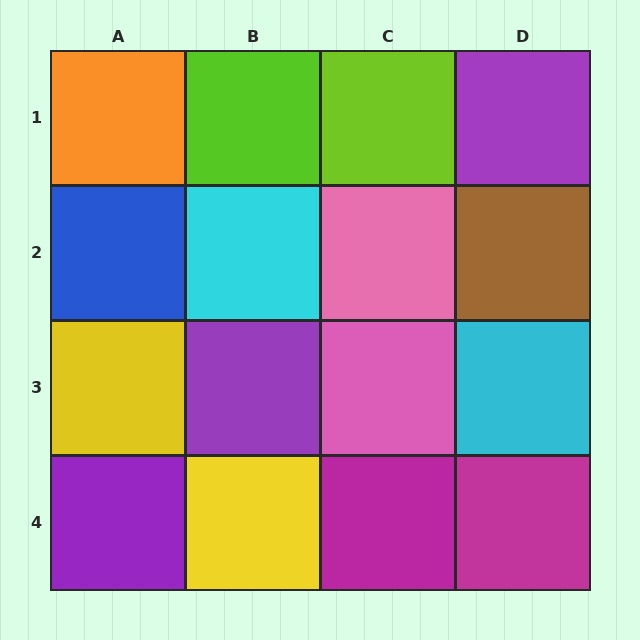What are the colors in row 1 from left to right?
Orange, lime, lime, purple.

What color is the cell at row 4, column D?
Magenta.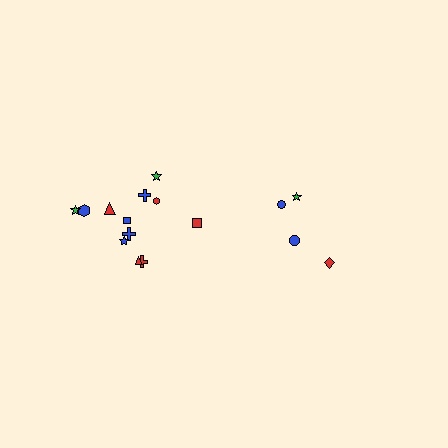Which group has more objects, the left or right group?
The left group.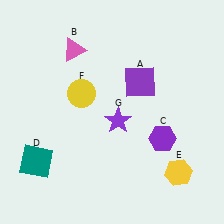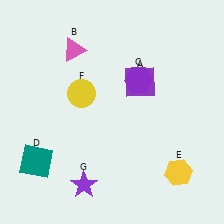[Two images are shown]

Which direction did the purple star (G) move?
The purple star (G) moved down.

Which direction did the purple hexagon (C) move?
The purple hexagon (C) moved up.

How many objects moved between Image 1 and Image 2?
2 objects moved between the two images.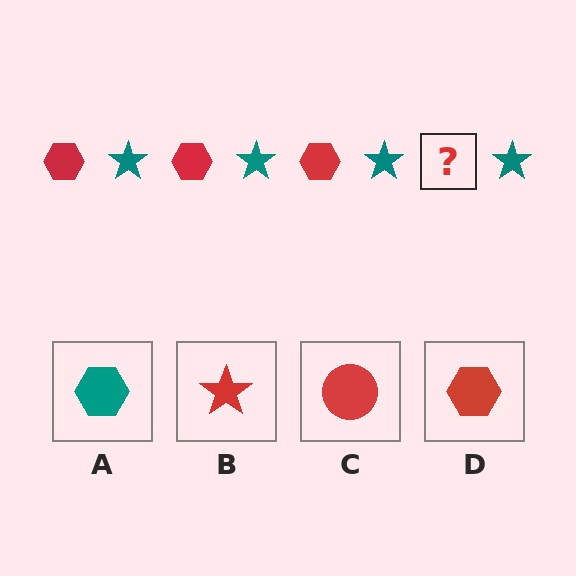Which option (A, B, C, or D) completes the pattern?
D.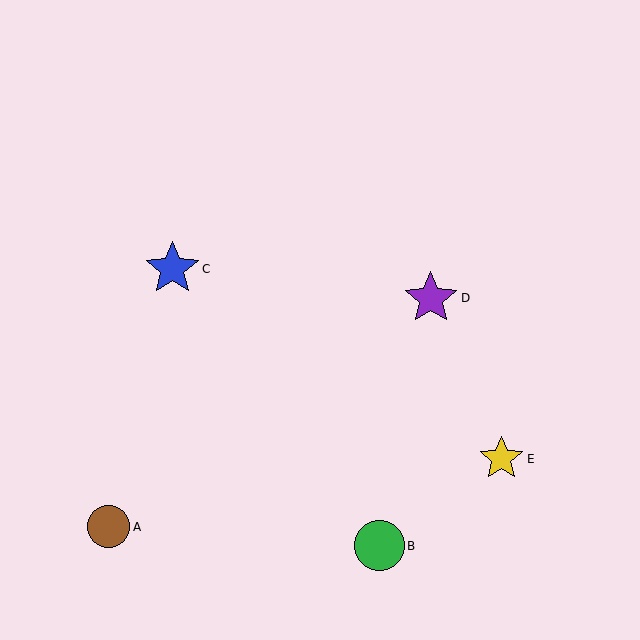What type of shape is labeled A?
Shape A is a brown circle.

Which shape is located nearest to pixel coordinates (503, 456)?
The yellow star (labeled E) at (501, 459) is nearest to that location.